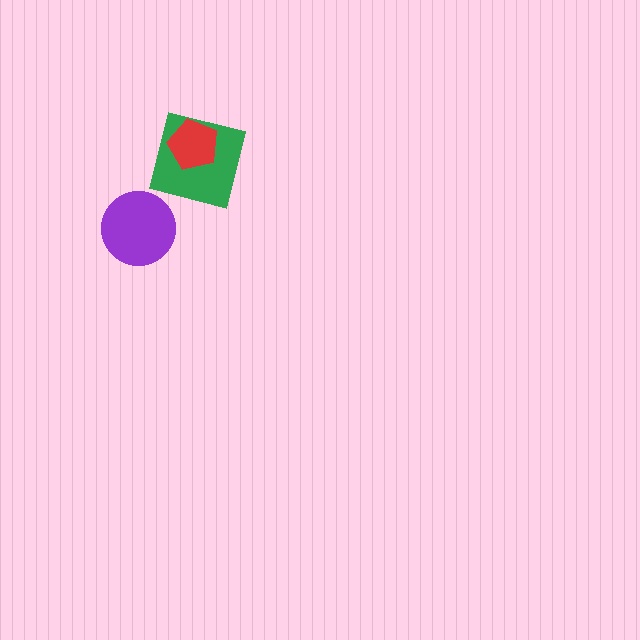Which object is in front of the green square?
The red pentagon is in front of the green square.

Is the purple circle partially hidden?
No, no other shape covers it.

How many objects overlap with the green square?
1 object overlaps with the green square.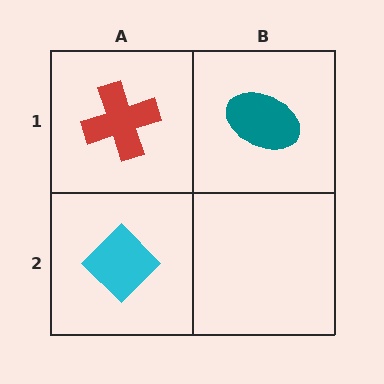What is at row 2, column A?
A cyan diamond.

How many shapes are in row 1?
2 shapes.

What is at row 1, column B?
A teal ellipse.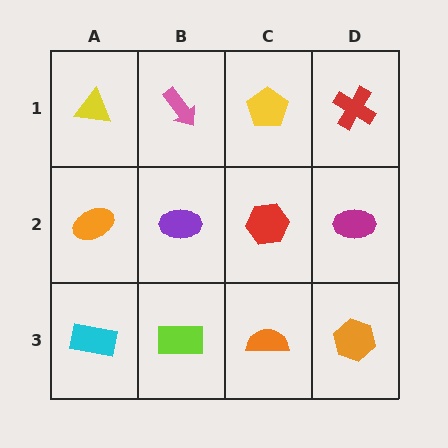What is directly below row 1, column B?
A purple ellipse.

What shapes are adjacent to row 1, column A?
An orange ellipse (row 2, column A), a pink arrow (row 1, column B).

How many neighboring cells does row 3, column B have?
3.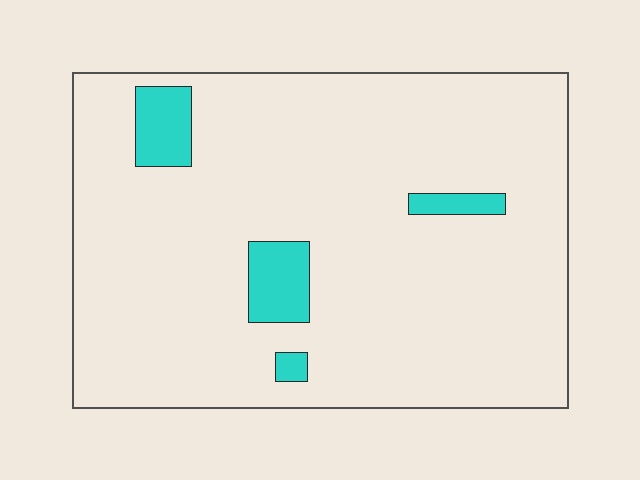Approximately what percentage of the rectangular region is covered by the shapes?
Approximately 10%.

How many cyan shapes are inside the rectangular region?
4.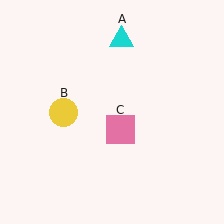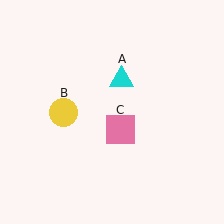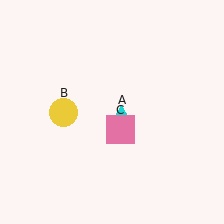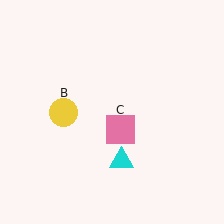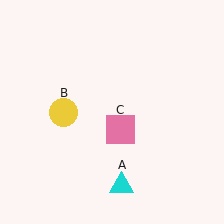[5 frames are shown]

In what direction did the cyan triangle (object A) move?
The cyan triangle (object A) moved down.